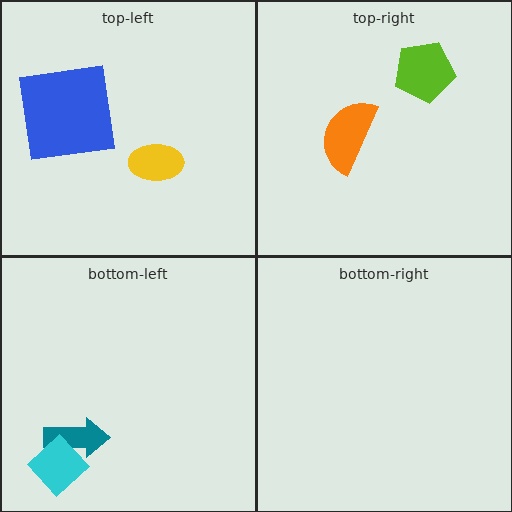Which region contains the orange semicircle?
The top-right region.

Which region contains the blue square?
The top-left region.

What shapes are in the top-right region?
The lime pentagon, the orange semicircle.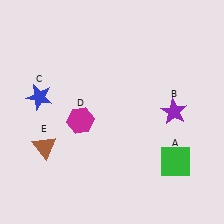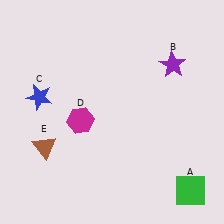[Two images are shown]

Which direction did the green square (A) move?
The green square (A) moved down.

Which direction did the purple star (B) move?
The purple star (B) moved up.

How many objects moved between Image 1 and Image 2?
2 objects moved between the two images.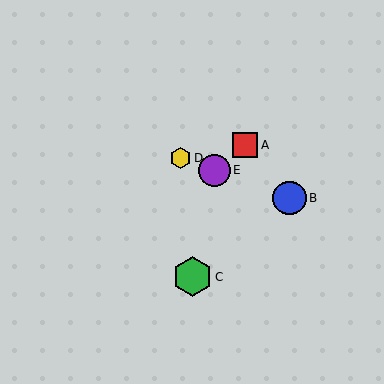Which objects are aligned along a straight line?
Objects B, D, E are aligned along a straight line.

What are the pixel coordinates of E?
Object E is at (214, 170).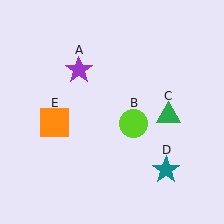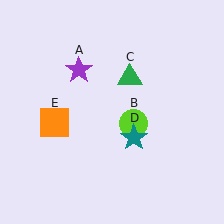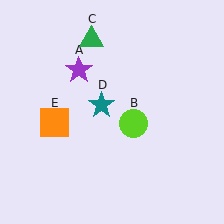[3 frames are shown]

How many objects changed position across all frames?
2 objects changed position: green triangle (object C), teal star (object D).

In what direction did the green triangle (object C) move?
The green triangle (object C) moved up and to the left.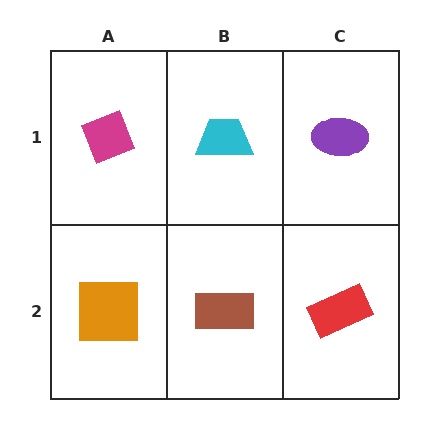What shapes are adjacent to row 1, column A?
An orange square (row 2, column A), a cyan trapezoid (row 1, column B).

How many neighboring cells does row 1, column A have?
2.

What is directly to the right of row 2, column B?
A red rectangle.